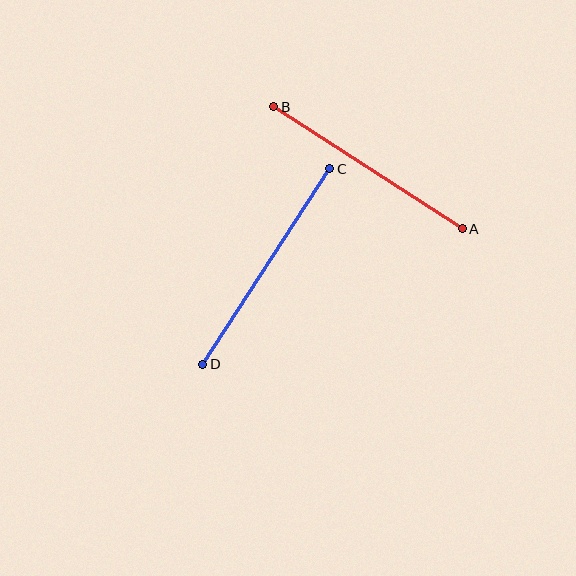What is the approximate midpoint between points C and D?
The midpoint is at approximately (266, 266) pixels.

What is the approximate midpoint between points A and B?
The midpoint is at approximately (368, 168) pixels.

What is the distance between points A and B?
The distance is approximately 225 pixels.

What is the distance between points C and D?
The distance is approximately 233 pixels.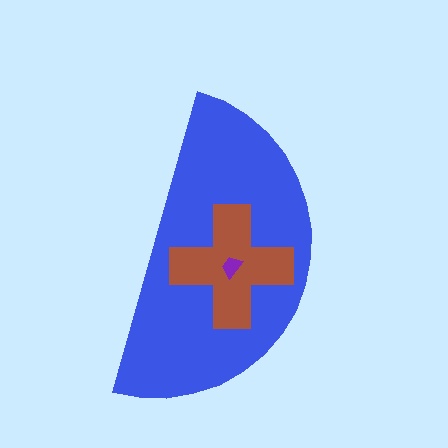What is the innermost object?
The purple trapezoid.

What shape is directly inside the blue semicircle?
The brown cross.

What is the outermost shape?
The blue semicircle.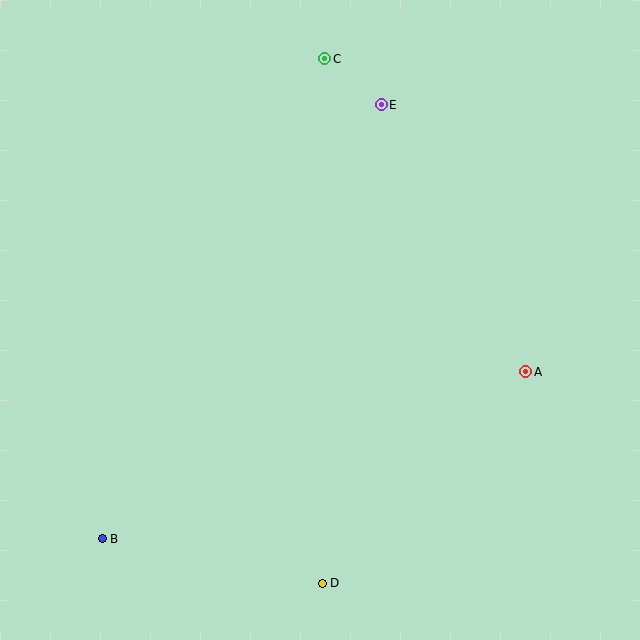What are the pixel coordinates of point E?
Point E is at (381, 105).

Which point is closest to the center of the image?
Point A at (526, 372) is closest to the center.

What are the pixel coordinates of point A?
Point A is at (526, 372).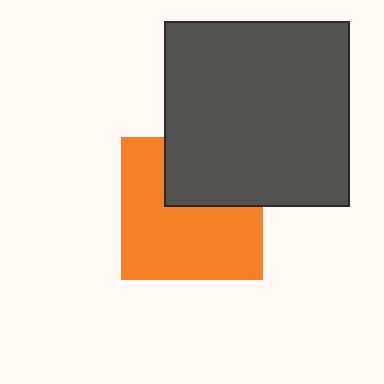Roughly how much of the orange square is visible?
Most of it is visible (roughly 65%).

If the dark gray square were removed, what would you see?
You would see the complete orange square.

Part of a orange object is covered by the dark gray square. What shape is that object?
It is a square.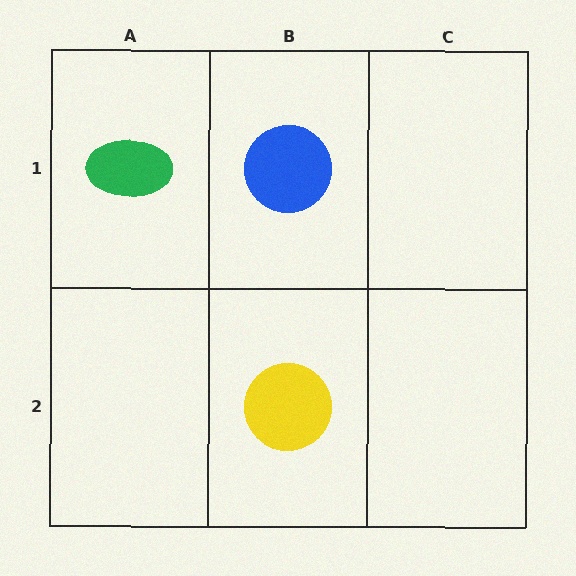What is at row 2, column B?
A yellow circle.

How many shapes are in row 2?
1 shape.